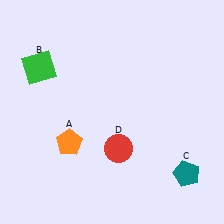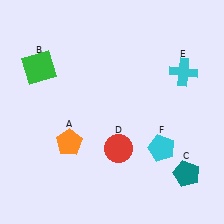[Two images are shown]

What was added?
A cyan cross (E), a cyan pentagon (F) were added in Image 2.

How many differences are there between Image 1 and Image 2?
There are 2 differences between the two images.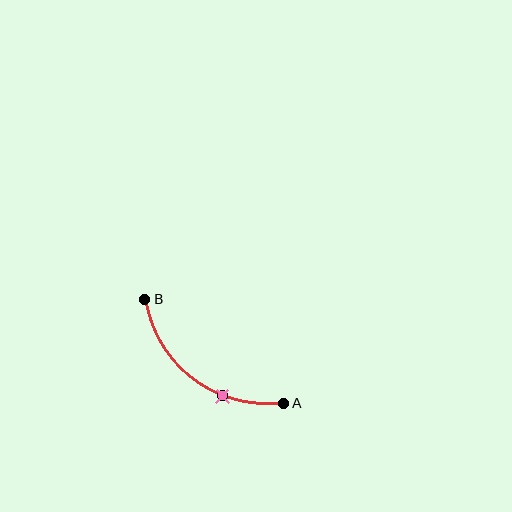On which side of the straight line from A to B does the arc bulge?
The arc bulges below and to the left of the straight line connecting A and B.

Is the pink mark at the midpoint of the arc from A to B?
No. The pink mark lies on the arc but is closer to endpoint A. The arc midpoint would be at the point on the curve equidistant along the arc from both A and B.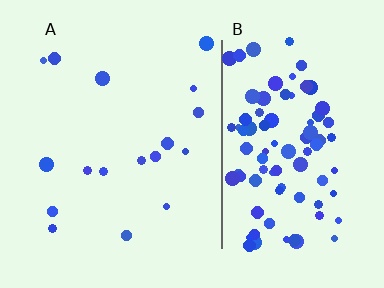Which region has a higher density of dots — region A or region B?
B (the right).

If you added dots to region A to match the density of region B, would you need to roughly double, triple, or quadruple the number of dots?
Approximately quadruple.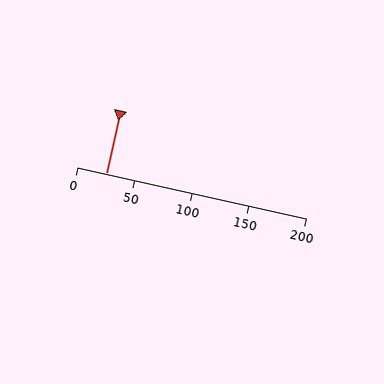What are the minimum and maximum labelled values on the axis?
The axis runs from 0 to 200.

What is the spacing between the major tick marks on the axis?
The major ticks are spaced 50 apart.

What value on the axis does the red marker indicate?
The marker indicates approximately 25.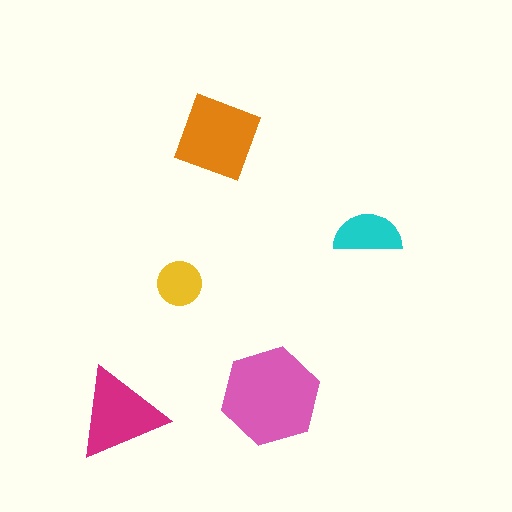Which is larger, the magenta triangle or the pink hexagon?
The pink hexagon.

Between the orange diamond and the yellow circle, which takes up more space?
The orange diamond.